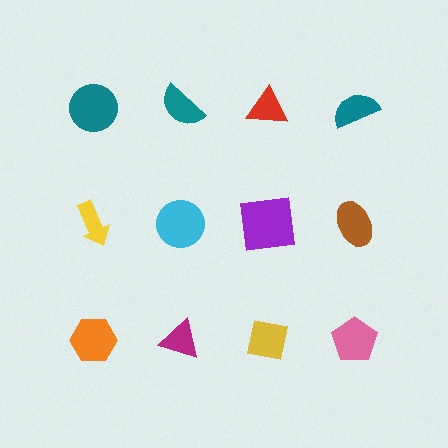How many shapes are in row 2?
4 shapes.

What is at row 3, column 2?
A magenta triangle.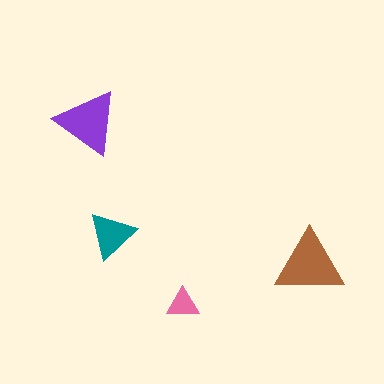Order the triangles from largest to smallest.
the brown one, the purple one, the teal one, the pink one.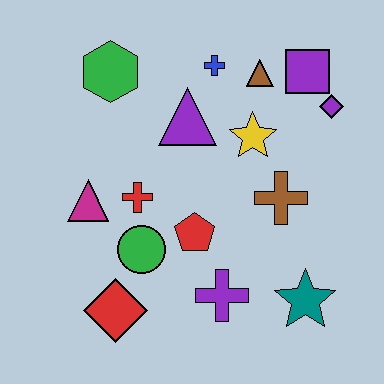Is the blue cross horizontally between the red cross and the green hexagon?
No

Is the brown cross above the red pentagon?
Yes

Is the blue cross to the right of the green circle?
Yes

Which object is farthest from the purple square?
The red diamond is farthest from the purple square.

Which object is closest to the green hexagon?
The purple triangle is closest to the green hexagon.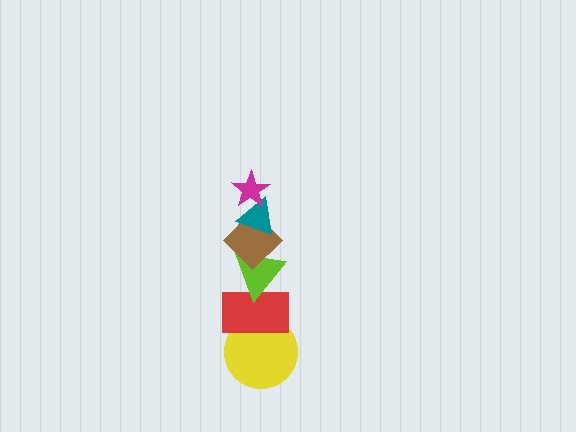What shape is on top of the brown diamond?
The teal triangle is on top of the brown diamond.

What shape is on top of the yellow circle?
The red rectangle is on top of the yellow circle.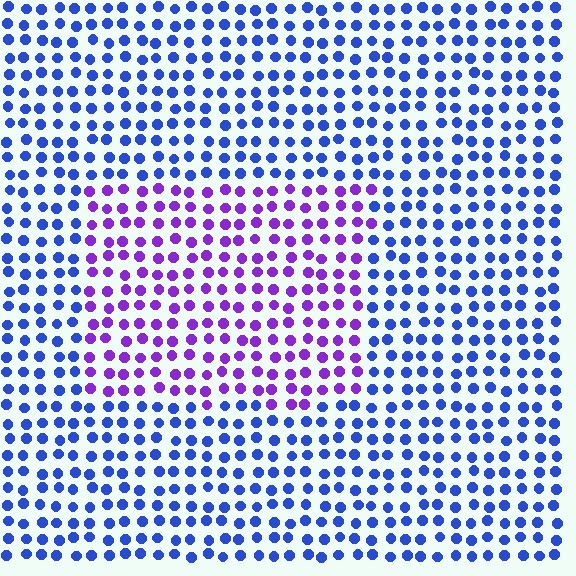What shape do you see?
I see a rectangle.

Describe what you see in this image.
The image is filled with small blue elements in a uniform arrangement. A rectangle-shaped region is visible where the elements are tinted to a slightly different hue, forming a subtle color boundary.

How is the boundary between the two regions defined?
The boundary is defined purely by a slight shift in hue (about 47 degrees). Spacing, size, and orientation are identical on both sides.